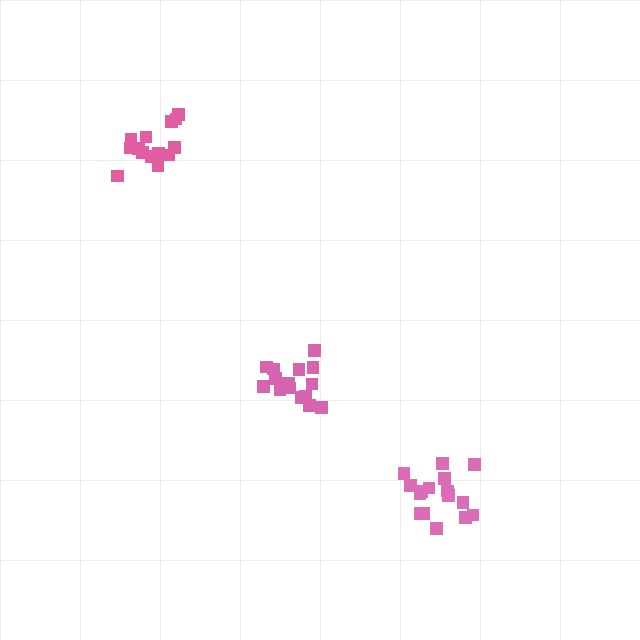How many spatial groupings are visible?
There are 3 spatial groupings.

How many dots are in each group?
Group 1: 16 dots, Group 2: 14 dots, Group 3: 16 dots (46 total).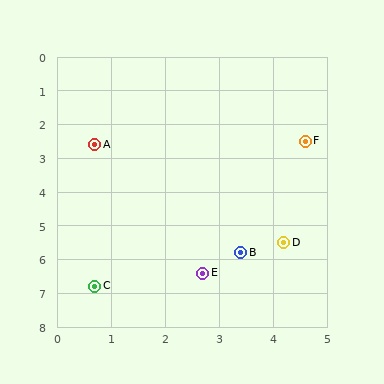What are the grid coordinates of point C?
Point C is at approximately (0.7, 6.8).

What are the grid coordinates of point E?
Point E is at approximately (2.7, 6.4).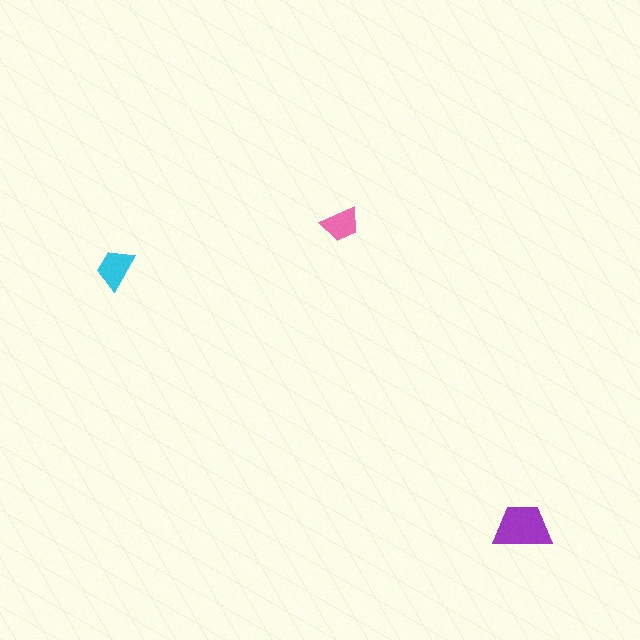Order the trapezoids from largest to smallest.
the purple one, the cyan one, the pink one.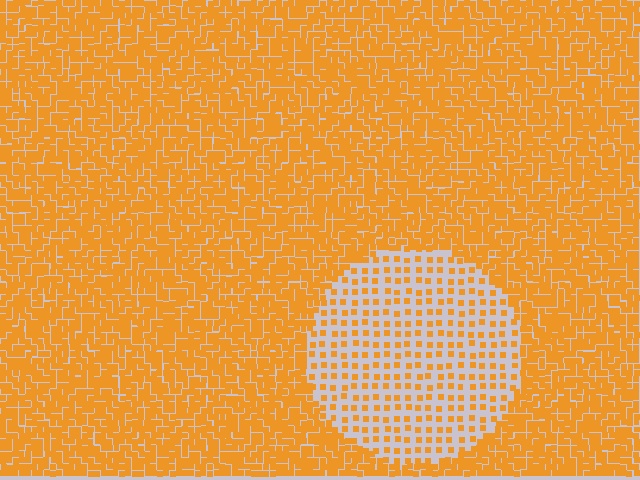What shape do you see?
I see a circle.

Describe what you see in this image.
The image contains small orange elements arranged at two different densities. A circle-shaped region is visible where the elements are less densely packed than the surrounding area.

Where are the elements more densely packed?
The elements are more densely packed outside the circle boundary.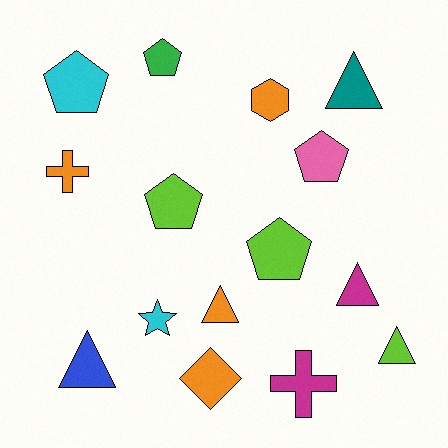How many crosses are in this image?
There are 2 crosses.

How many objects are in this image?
There are 15 objects.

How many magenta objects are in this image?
There are 2 magenta objects.